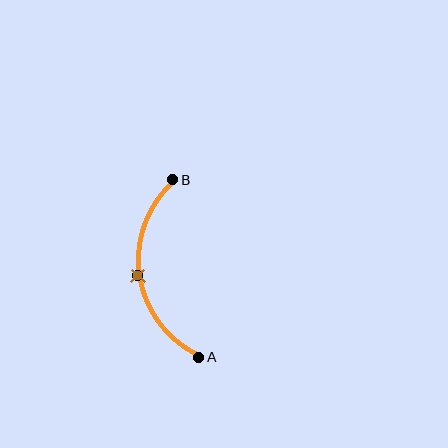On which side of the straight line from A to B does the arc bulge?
The arc bulges to the left of the straight line connecting A and B.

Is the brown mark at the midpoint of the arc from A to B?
Yes. The brown mark lies on the arc at equal arc-length from both A and B — it is the arc midpoint.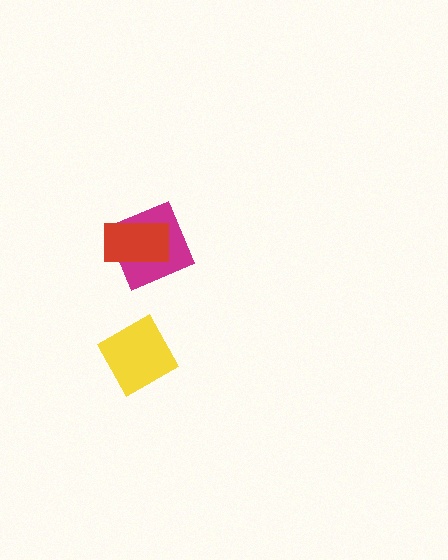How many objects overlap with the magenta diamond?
1 object overlaps with the magenta diamond.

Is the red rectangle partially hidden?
No, no other shape covers it.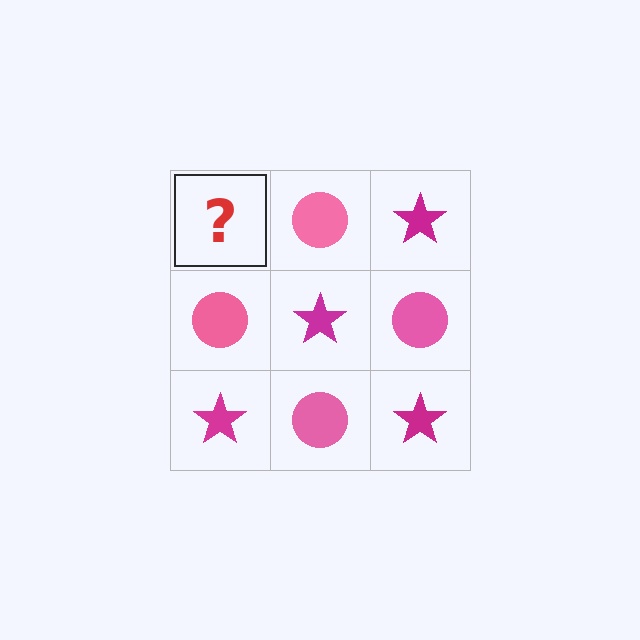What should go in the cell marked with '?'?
The missing cell should contain a magenta star.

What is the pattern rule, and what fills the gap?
The rule is that it alternates magenta star and pink circle in a checkerboard pattern. The gap should be filled with a magenta star.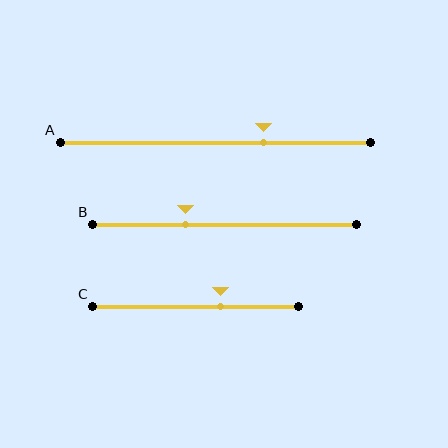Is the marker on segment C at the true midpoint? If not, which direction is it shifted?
No, the marker on segment C is shifted to the right by about 12% of the segment length.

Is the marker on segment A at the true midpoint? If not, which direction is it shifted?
No, the marker on segment A is shifted to the right by about 15% of the segment length.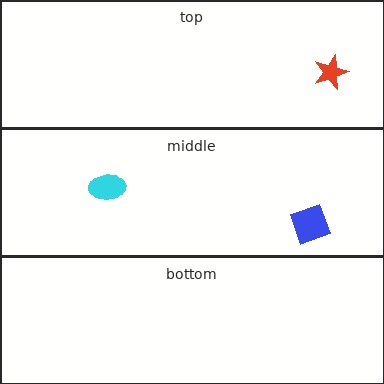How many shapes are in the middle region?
2.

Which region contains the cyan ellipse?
The middle region.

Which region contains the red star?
The top region.